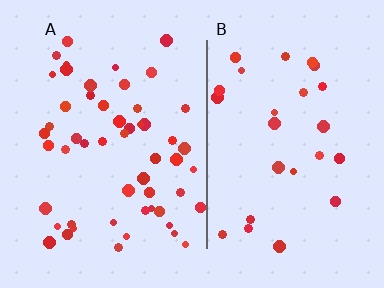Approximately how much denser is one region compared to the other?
Approximately 2.0× — region A over region B.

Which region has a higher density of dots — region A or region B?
A (the left).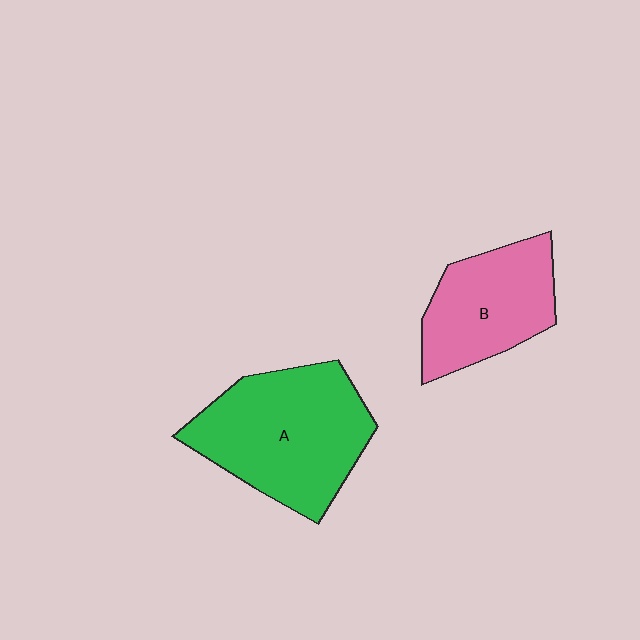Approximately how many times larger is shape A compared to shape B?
Approximately 1.4 times.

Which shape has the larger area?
Shape A (green).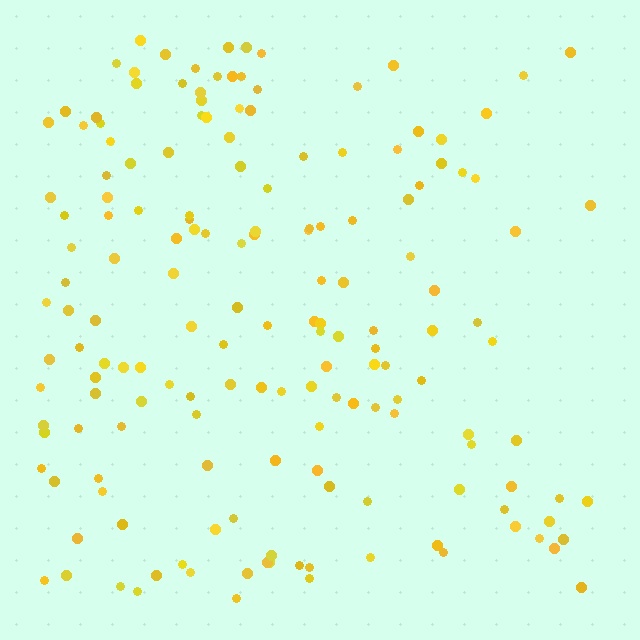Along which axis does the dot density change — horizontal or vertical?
Horizontal.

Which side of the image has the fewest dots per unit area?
The right.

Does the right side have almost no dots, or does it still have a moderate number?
Still a moderate number, just noticeably fewer than the left.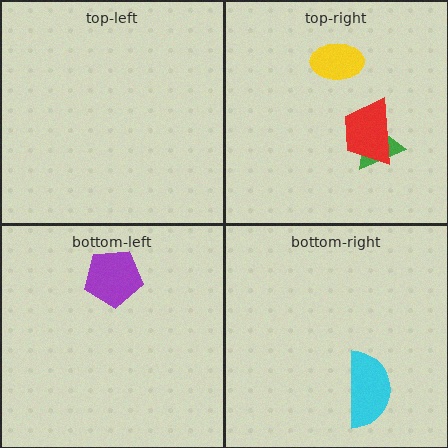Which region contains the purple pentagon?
The bottom-left region.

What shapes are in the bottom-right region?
The cyan semicircle.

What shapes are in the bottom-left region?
The purple pentagon.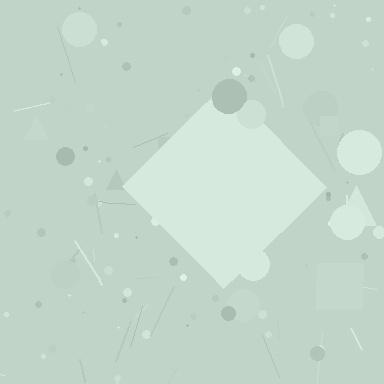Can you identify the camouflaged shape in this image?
The camouflaged shape is a diamond.